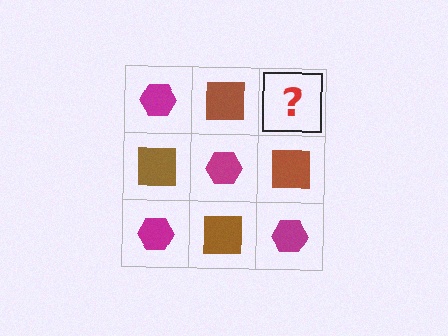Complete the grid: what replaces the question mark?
The question mark should be replaced with a magenta hexagon.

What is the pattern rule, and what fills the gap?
The rule is that it alternates magenta hexagon and brown square in a checkerboard pattern. The gap should be filled with a magenta hexagon.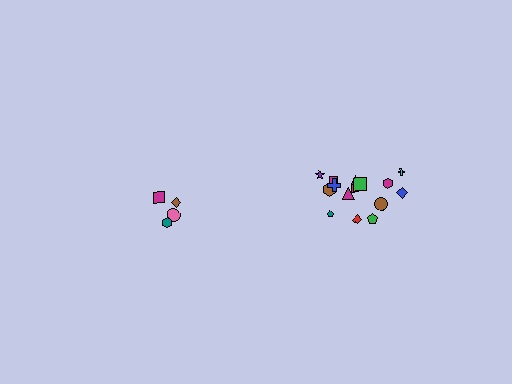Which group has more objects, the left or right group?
The right group.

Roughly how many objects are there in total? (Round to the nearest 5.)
Roughly 20 objects in total.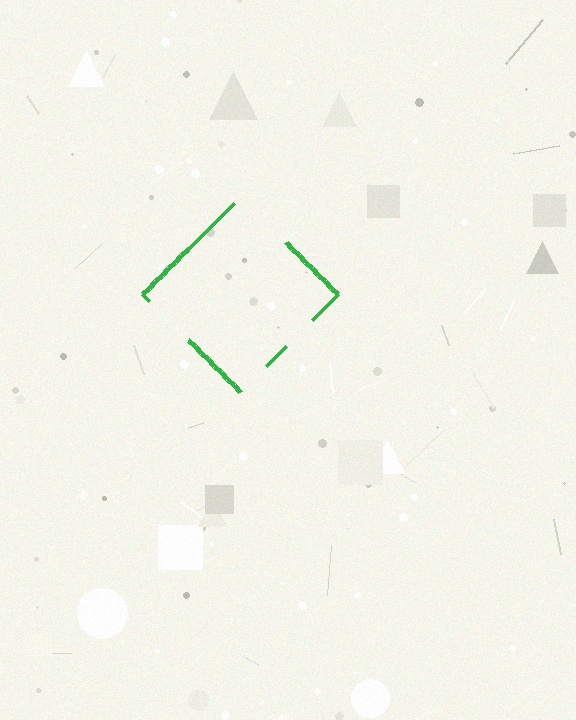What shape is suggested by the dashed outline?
The dashed outline suggests a diamond.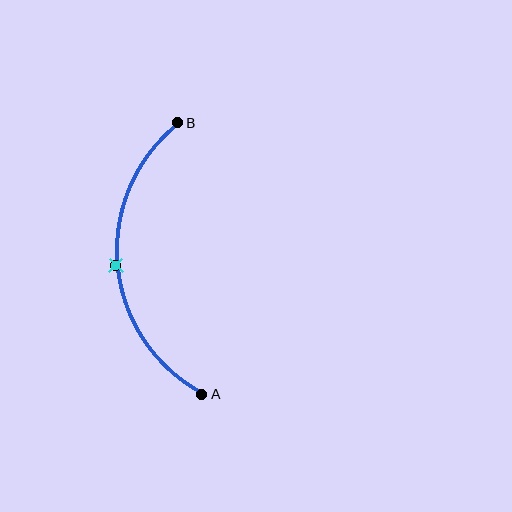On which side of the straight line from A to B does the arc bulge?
The arc bulges to the left of the straight line connecting A and B.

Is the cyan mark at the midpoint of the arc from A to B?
Yes. The cyan mark lies on the arc at equal arc-length from both A and B — it is the arc midpoint.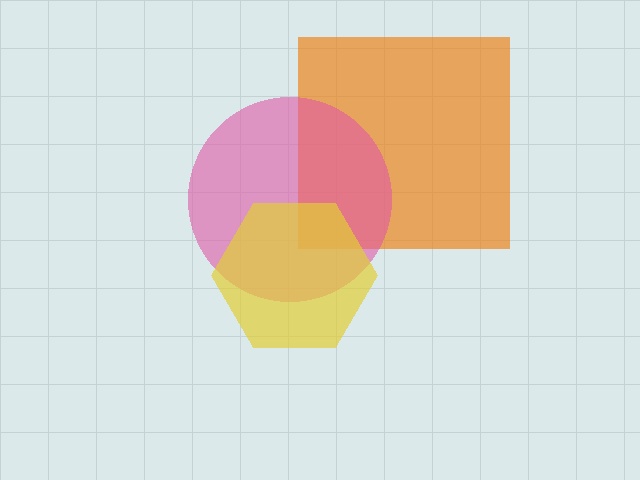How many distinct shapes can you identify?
There are 3 distinct shapes: an orange square, a pink circle, a yellow hexagon.